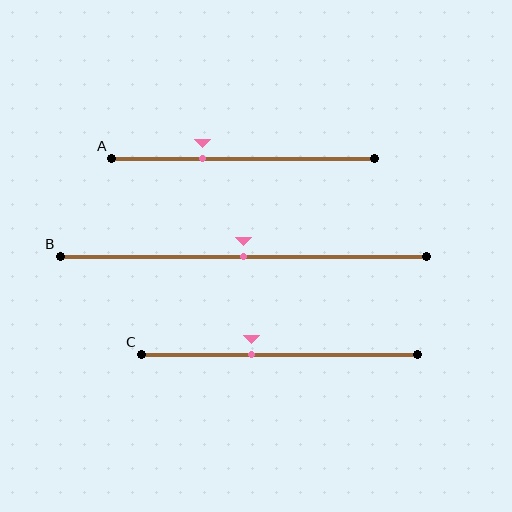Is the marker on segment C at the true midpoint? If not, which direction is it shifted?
No, the marker on segment C is shifted to the left by about 10% of the segment length.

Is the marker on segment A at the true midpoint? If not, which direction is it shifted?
No, the marker on segment A is shifted to the left by about 16% of the segment length.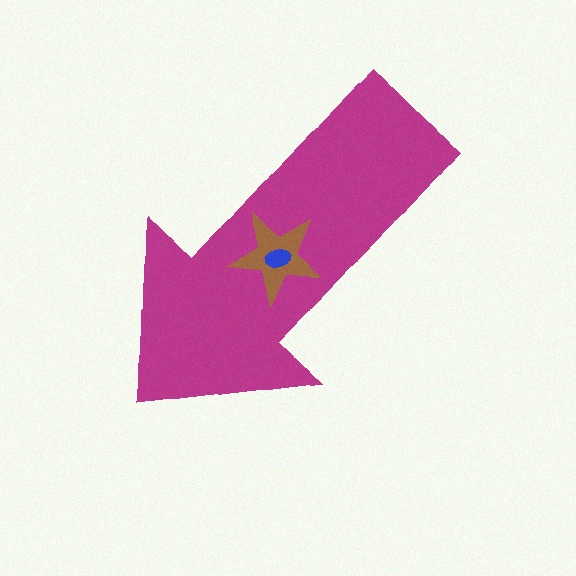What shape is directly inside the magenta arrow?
The brown star.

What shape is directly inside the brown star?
The blue ellipse.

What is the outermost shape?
The magenta arrow.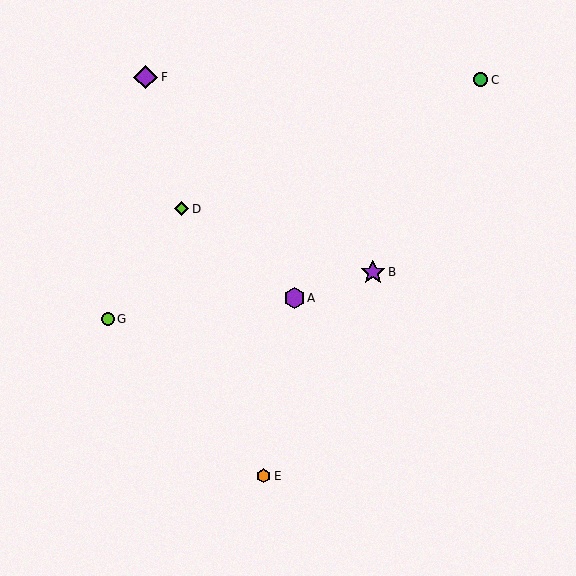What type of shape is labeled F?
Shape F is a purple diamond.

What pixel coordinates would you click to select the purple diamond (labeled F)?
Click at (146, 77) to select the purple diamond F.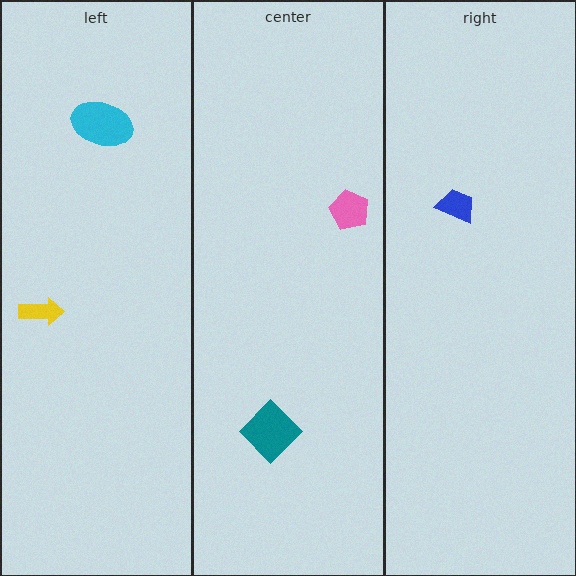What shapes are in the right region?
The blue trapezoid.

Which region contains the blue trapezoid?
The right region.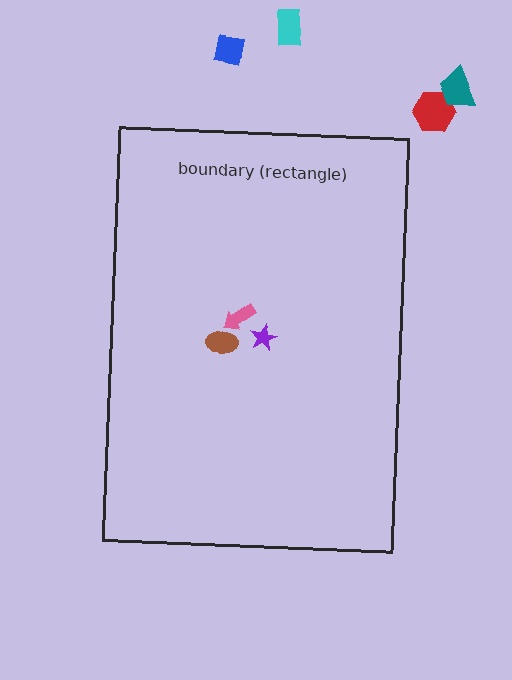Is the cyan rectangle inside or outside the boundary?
Outside.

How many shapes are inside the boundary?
3 inside, 4 outside.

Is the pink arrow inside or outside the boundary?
Inside.